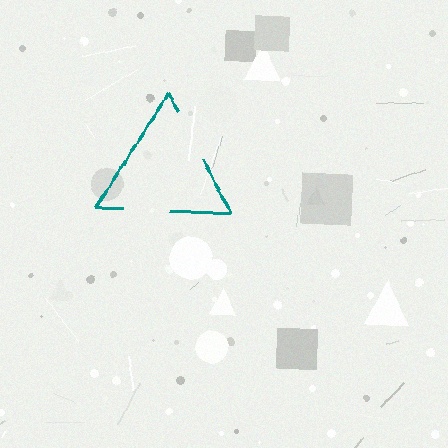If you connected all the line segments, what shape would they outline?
They would outline a triangle.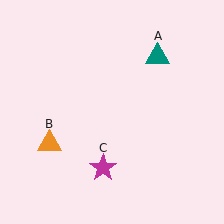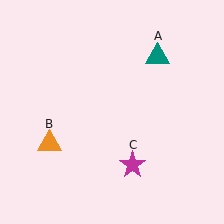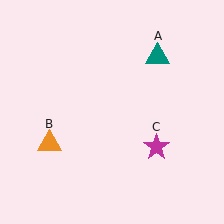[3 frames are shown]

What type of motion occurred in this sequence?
The magenta star (object C) rotated counterclockwise around the center of the scene.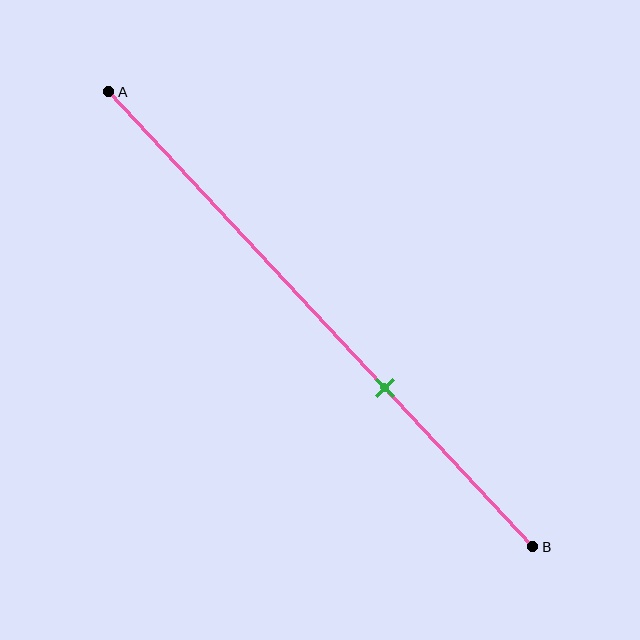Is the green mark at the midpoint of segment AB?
No, the mark is at about 65% from A, not at the 50% midpoint.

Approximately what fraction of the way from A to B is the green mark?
The green mark is approximately 65% of the way from A to B.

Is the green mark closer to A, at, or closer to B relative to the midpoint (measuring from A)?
The green mark is closer to point B than the midpoint of segment AB.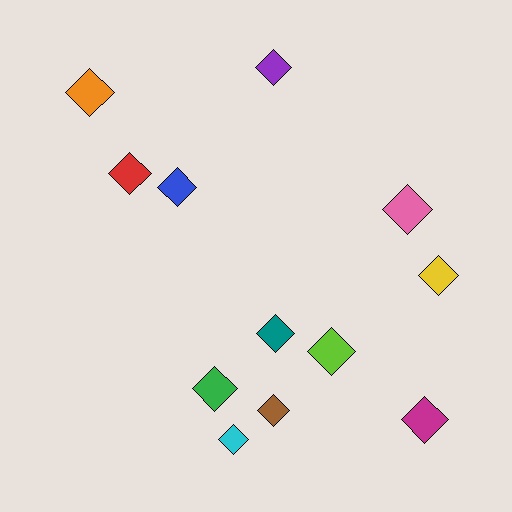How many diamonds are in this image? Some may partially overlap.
There are 12 diamonds.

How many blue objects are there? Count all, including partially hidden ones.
There is 1 blue object.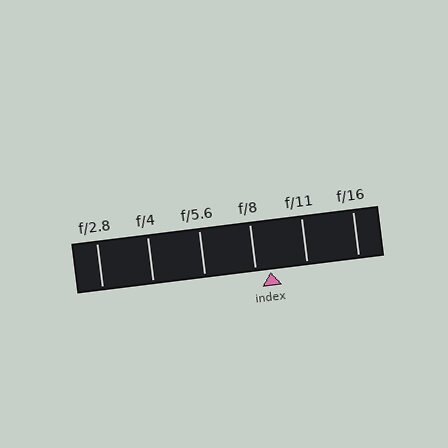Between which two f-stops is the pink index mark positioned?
The index mark is between f/8 and f/11.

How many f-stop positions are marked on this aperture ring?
There are 6 f-stop positions marked.